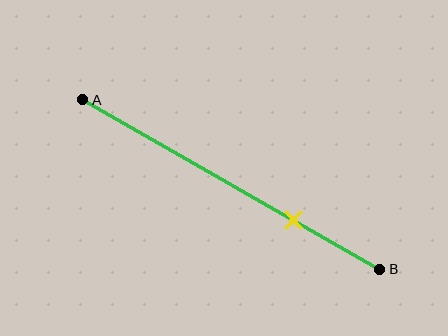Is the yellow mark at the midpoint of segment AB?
No, the mark is at about 70% from A, not at the 50% midpoint.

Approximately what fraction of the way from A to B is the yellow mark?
The yellow mark is approximately 70% of the way from A to B.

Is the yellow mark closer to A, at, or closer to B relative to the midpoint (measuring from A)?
The yellow mark is closer to point B than the midpoint of segment AB.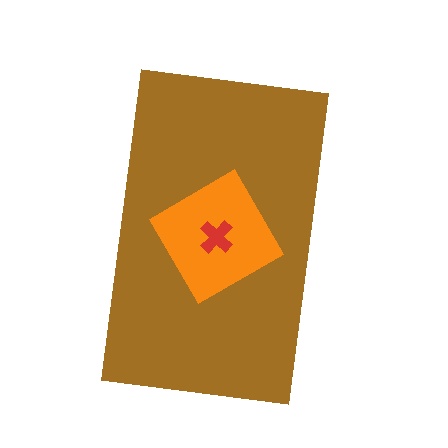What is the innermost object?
The red cross.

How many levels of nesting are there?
3.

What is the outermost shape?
The brown rectangle.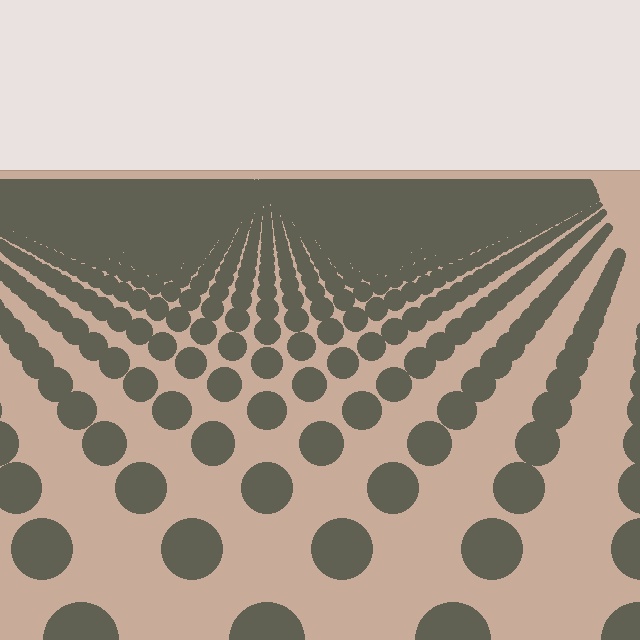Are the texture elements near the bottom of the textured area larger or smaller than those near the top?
Larger. Near the bottom, elements are closer to the viewer and appear at a bigger on-screen size.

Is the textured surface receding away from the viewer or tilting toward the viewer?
The surface is receding away from the viewer. Texture elements get smaller and denser toward the top.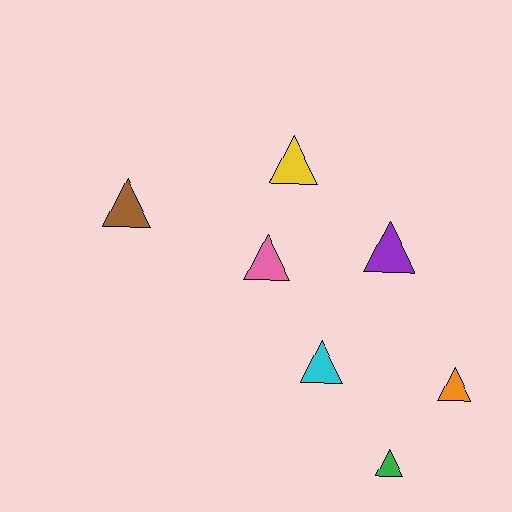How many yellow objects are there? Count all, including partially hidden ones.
There is 1 yellow object.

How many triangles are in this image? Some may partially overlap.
There are 7 triangles.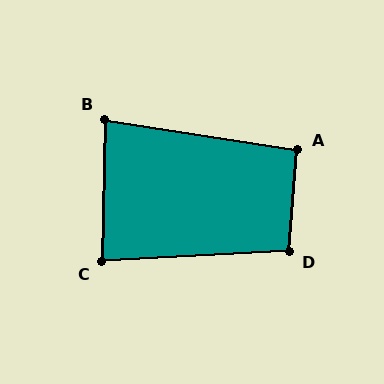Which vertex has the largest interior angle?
D, at approximately 98 degrees.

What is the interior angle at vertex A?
Approximately 94 degrees (approximately right).